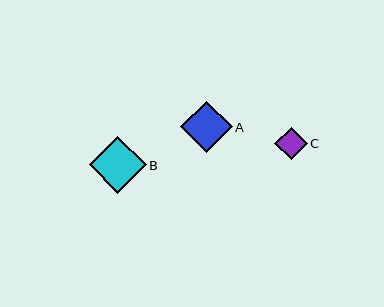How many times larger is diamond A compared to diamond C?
Diamond A is approximately 1.6 times the size of diamond C.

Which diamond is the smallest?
Diamond C is the smallest with a size of approximately 33 pixels.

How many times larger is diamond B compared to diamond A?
Diamond B is approximately 1.1 times the size of diamond A.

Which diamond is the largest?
Diamond B is the largest with a size of approximately 57 pixels.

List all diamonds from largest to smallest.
From largest to smallest: B, A, C.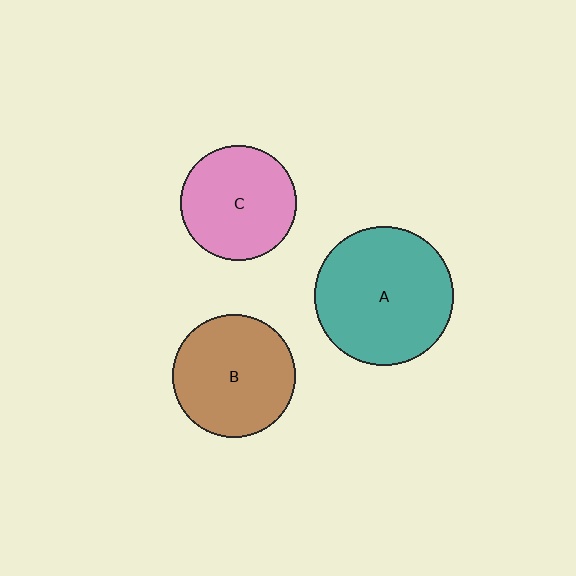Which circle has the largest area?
Circle A (teal).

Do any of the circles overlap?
No, none of the circles overlap.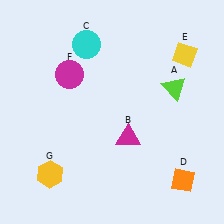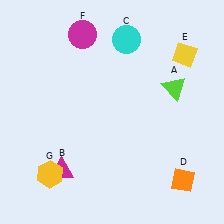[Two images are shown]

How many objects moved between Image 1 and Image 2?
3 objects moved between the two images.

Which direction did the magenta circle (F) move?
The magenta circle (F) moved up.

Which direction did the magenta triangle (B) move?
The magenta triangle (B) moved left.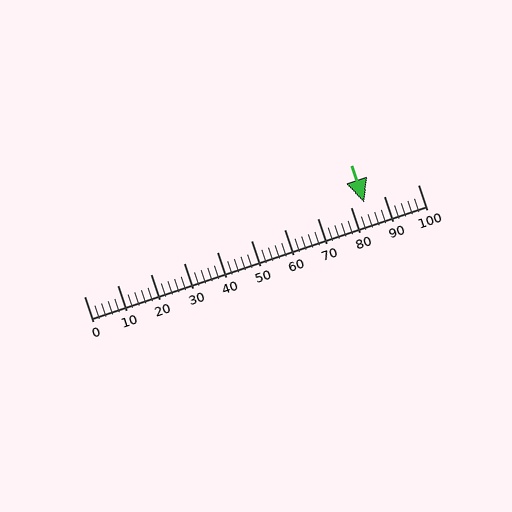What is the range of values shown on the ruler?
The ruler shows values from 0 to 100.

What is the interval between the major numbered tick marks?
The major tick marks are spaced 10 units apart.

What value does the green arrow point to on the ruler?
The green arrow points to approximately 84.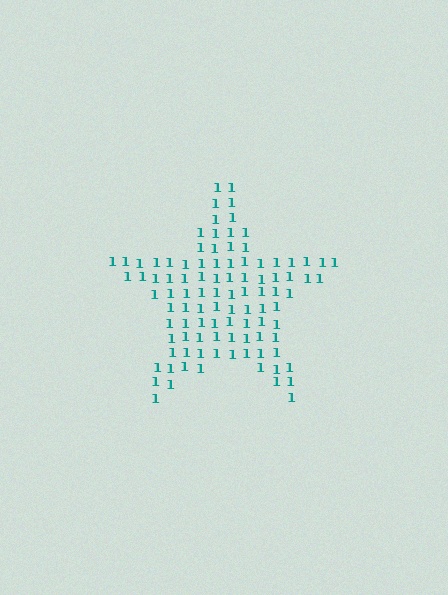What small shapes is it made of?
It is made of small digit 1's.